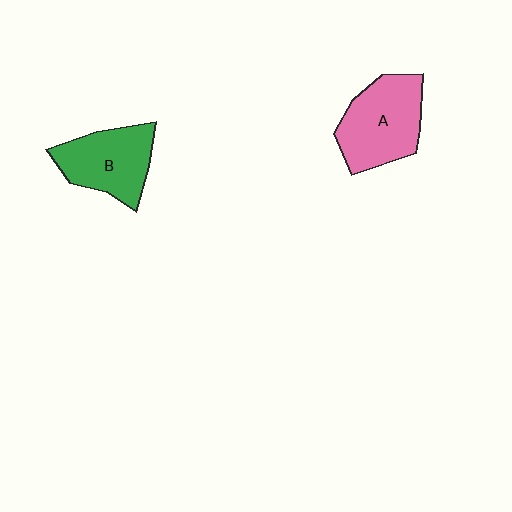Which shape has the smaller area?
Shape B (green).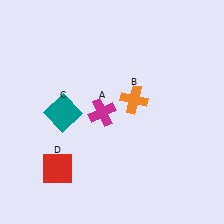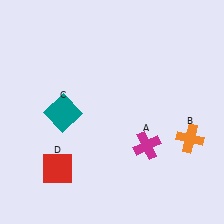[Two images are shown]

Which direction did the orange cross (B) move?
The orange cross (B) moved right.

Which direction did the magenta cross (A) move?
The magenta cross (A) moved right.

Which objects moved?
The objects that moved are: the magenta cross (A), the orange cross (B).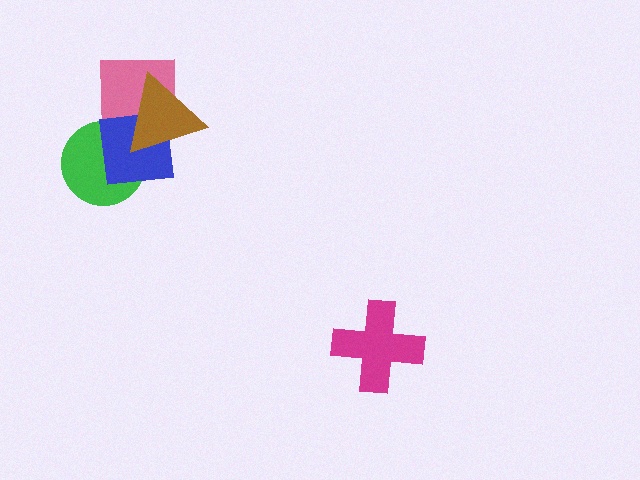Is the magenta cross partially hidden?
No, no other shape covers it.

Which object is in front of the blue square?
The brown triangle is in front of the blue square.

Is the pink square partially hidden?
Yes, it is partially covered by another shape.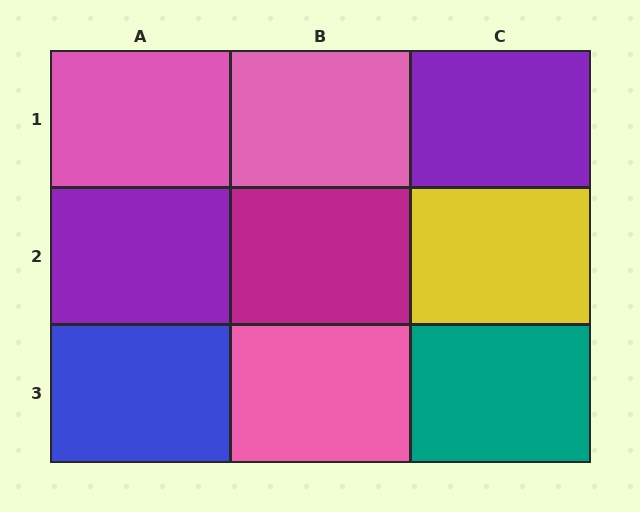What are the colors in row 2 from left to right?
Purple, magenta, yellow.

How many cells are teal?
1 cell is teal.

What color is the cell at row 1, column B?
Pink.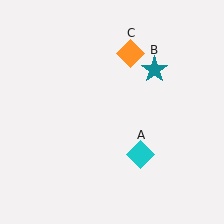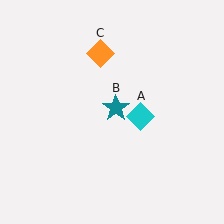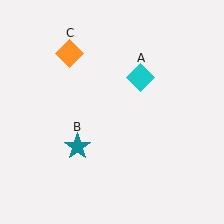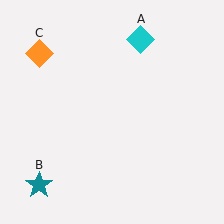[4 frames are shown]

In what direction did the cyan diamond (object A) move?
The cyan diamond (object A) moved up.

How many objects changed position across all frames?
3 objects changed position: cyan diamond (object A), teal star (object B), orange diamond (object C).